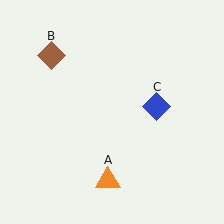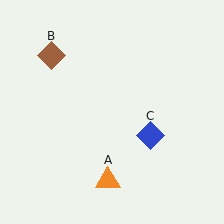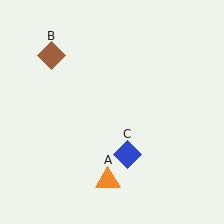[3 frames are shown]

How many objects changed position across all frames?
1 object changed position: blue diamond (object C).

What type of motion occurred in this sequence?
The blue diamond (object C) rotated clockwise around the center of the scene.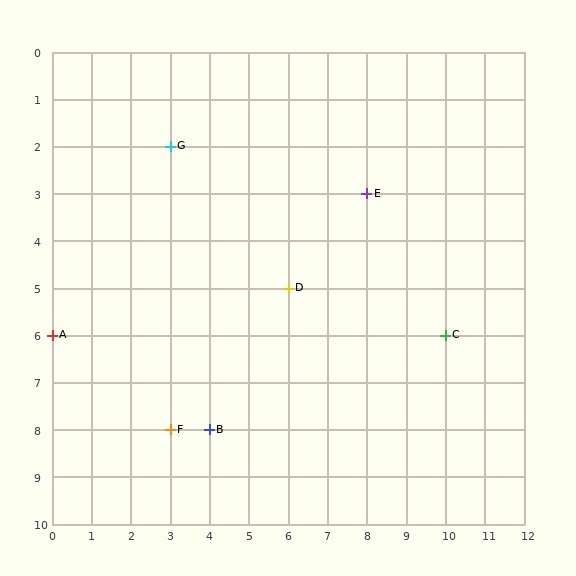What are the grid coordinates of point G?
Point G is at grid coordinates (3, 2).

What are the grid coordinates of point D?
Point D is at grid coordinates (6, 5).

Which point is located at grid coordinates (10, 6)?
Point C is at (10, 6).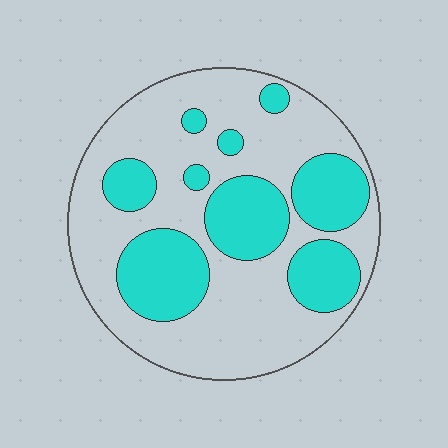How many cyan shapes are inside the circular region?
9.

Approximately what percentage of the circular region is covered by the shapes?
Approximately 35%.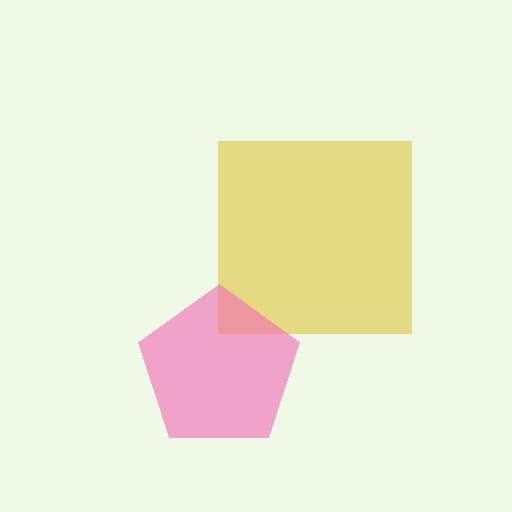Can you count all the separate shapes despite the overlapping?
Yes, there are 2 separate shapes.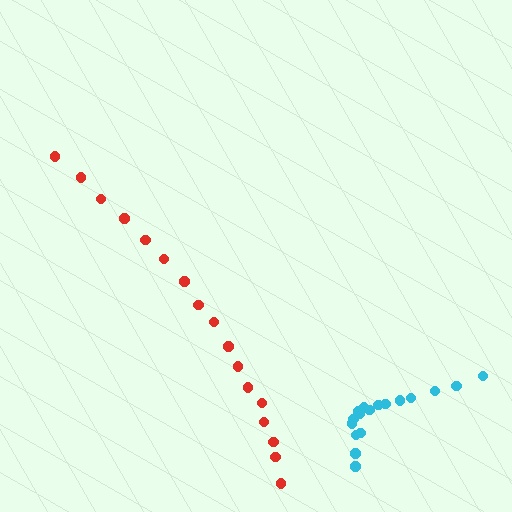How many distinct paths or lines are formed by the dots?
There are 2 distinct paths.